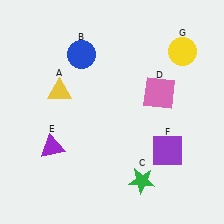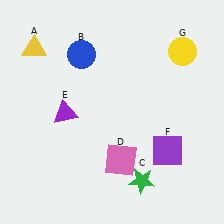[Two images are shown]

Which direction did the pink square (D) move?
The pink square (D) moved down.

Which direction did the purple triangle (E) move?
The purple triangle (E) moved up.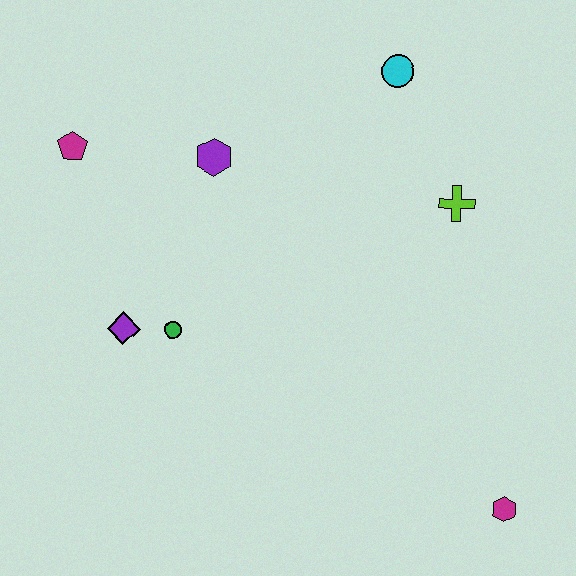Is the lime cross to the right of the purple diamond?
Yes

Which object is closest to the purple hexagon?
The magenta pentagon is closest to the purple hexagon.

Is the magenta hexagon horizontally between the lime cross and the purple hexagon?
No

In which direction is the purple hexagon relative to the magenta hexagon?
The purple hexagon is above the magenta hexagon.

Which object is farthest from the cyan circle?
The magenta hexagon is farthest from the cyan circle.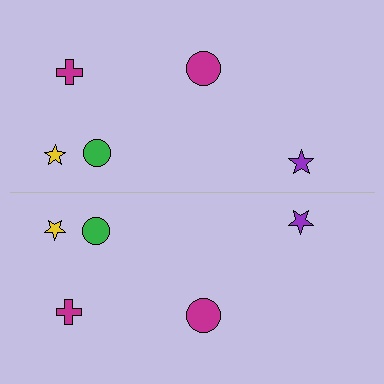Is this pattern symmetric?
Yes, this pattern has bilateral (reflection) symmetry.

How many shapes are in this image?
There are 10 shapes in this image.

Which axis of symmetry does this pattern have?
The pattern has a horizontal axis of symmetry running through the center of the image.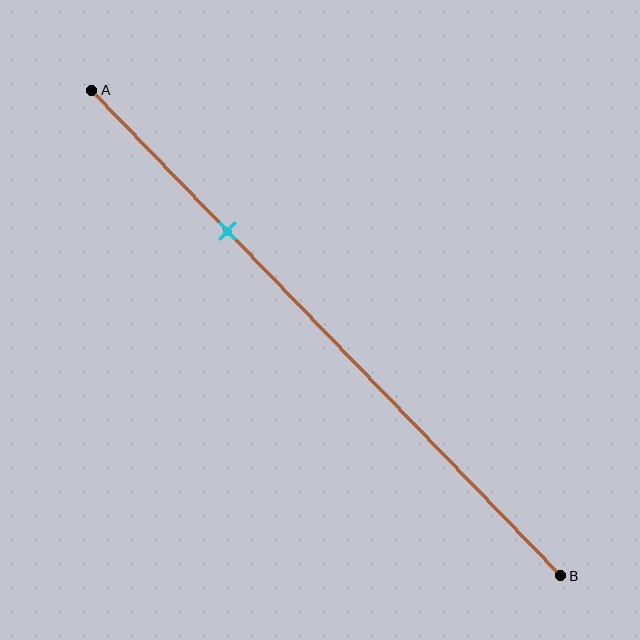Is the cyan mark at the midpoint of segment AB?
No, the mark is at about 30% from A, not at the 50% midpoint.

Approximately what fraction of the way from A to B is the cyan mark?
The cyan mark is approximately 30% of the way from A to B.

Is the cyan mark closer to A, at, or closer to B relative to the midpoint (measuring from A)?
The cyan mark is closer to point A than the midpoint of segment AB.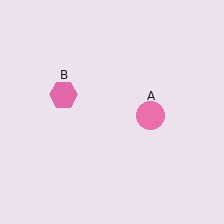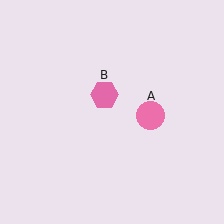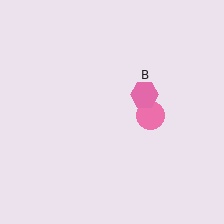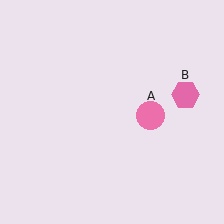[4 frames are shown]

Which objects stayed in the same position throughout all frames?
Pink circle (object A) remained stationary.